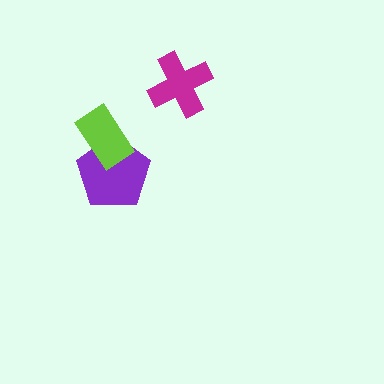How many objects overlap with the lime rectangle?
1 object overlaps with the lime rectangle.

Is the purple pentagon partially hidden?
Yes, it is partially covered by another shape.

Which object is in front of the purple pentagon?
The lime rectangle is in front of the purple pentagon.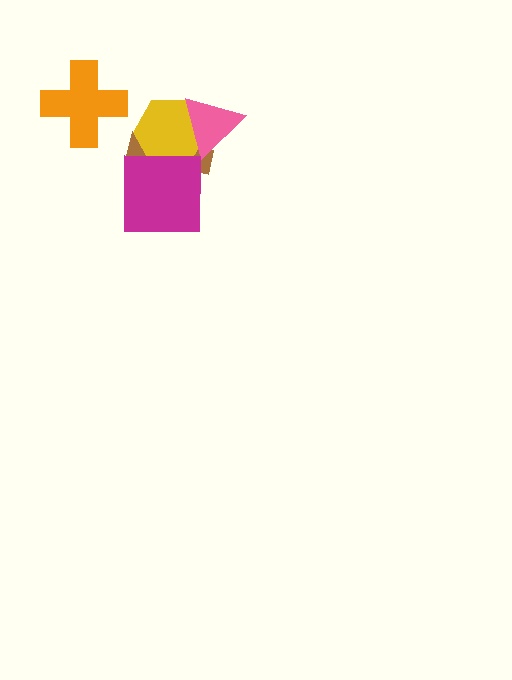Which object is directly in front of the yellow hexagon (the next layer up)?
The pink triangle is directly in front of the yellow hexagon.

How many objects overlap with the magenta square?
2 objects overlap with the magenta square.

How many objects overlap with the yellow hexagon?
3 objects overlap with the yellow hexagon.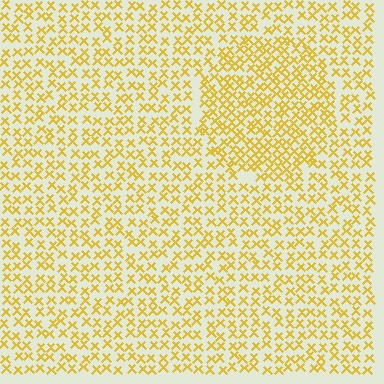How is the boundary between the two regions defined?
The boundary is defined by a change in element density (approximately 1.6x ratio). All elements are the same color, size, and shape.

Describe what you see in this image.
The image contains small yellow elements arranged at two different densities. A circle-shaped region is visible where the elements are more densely packed than the surrounding area.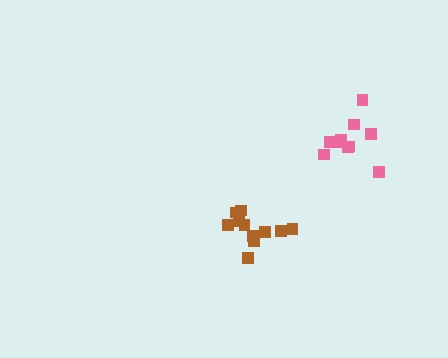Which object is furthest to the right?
The pink cluster is rightmost.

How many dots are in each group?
Group 1: 10 dots, Group 2: 11 dots (21 total).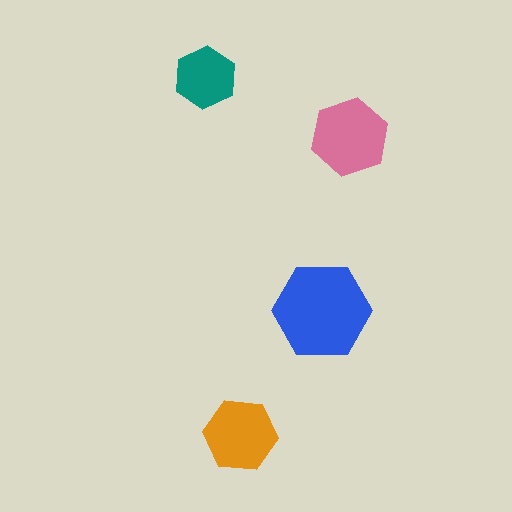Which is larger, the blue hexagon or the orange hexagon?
The blue one.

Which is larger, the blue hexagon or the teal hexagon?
The blue one.